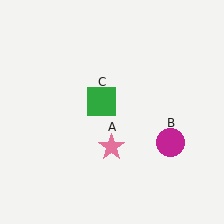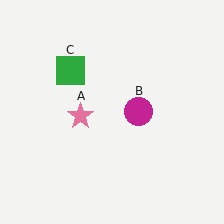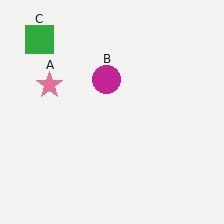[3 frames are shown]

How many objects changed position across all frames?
3 objects changed position: pink star (object A), magenta circle (object B), green square (object C).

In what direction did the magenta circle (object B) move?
The magenta circle (object B) moved up and to the left.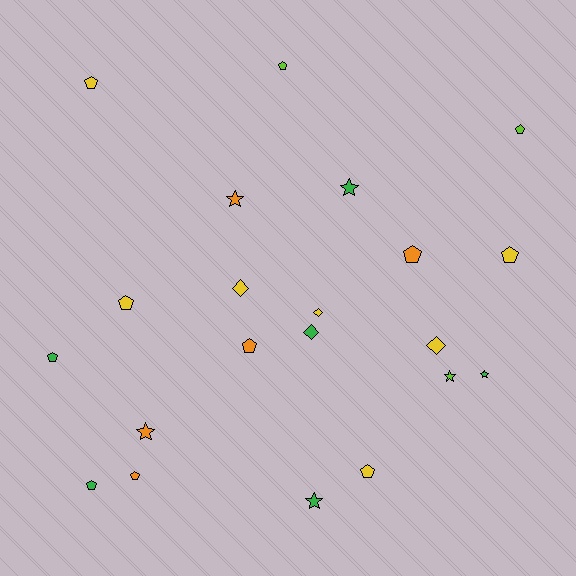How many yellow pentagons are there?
There are 4 yellow pentagons.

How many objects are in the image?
There are 21 objects.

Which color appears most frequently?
Yellow, with 7 objects.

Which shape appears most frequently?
Pentagon, with 11 objects.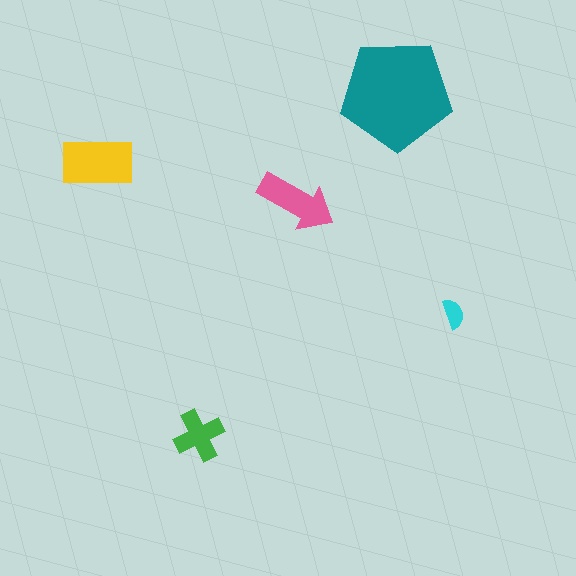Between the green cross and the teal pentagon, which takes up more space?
The teal pentagon.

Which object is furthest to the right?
The cyan semicircle is rightmost.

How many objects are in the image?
There are 5 objects in the image.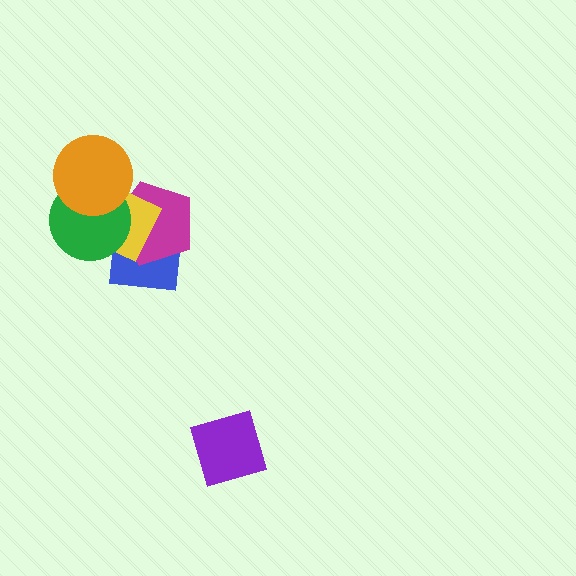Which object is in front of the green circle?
The orange circle is in front of the green circle.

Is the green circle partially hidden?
Yes, it is partially covered by another shape.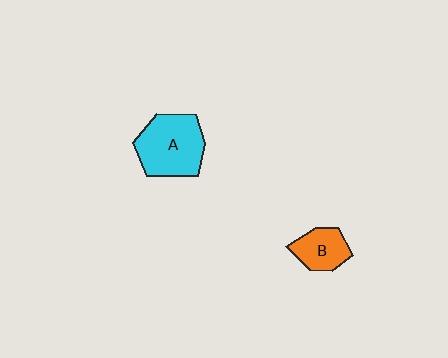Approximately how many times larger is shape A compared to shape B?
Approximately 1.9 times.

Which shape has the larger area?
Shape A (cyan).